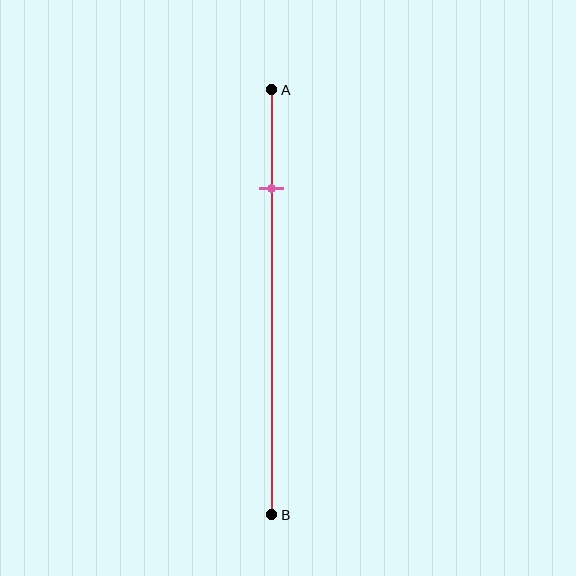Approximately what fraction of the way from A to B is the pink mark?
The pink mark is approximately 25% of the way from A to B.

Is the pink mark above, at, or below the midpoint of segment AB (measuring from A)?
The pink mark is above the midpoint of segment AB.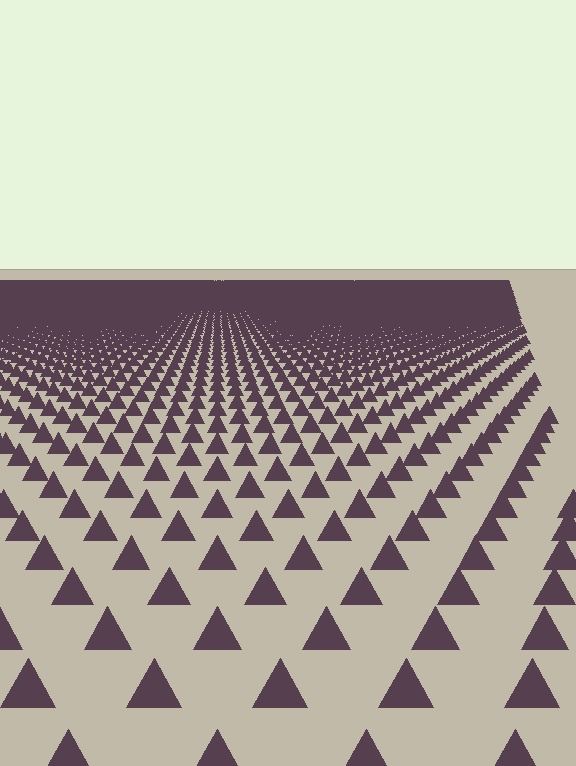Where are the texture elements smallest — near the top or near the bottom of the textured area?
Near the top.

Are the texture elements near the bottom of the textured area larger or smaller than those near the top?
Larger. Near the bottom, elements are closer to the viewer and appear at a bigger on-screen size.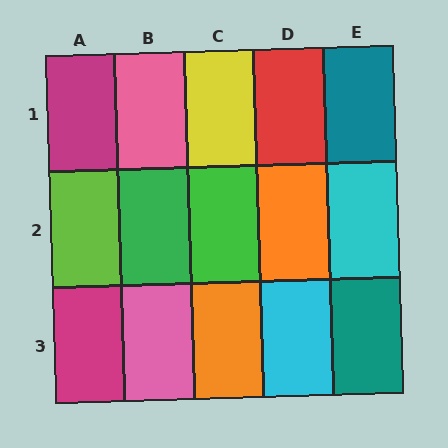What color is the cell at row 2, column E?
Cyan.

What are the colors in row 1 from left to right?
Magenta, pink, yellow, red, teal.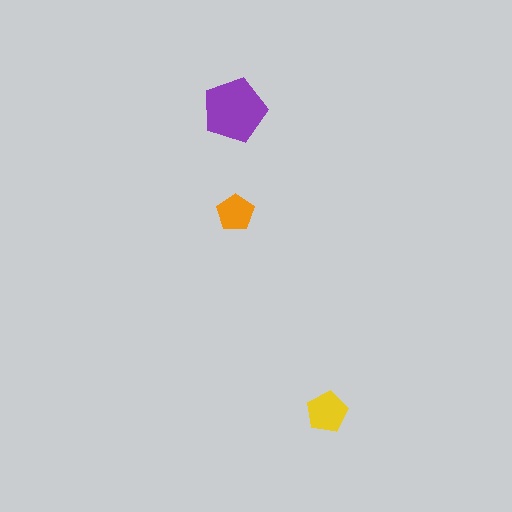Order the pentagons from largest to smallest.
the purple one, the yellow one, the orange one.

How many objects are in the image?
There are 3 objects in the image.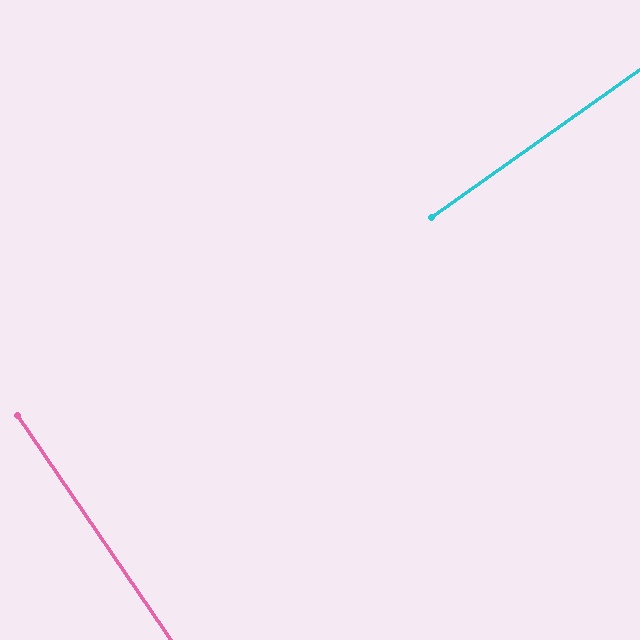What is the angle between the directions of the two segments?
Approximately 89 degrees.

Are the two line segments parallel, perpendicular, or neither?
Perpendicular — they meet at approximately 89°.